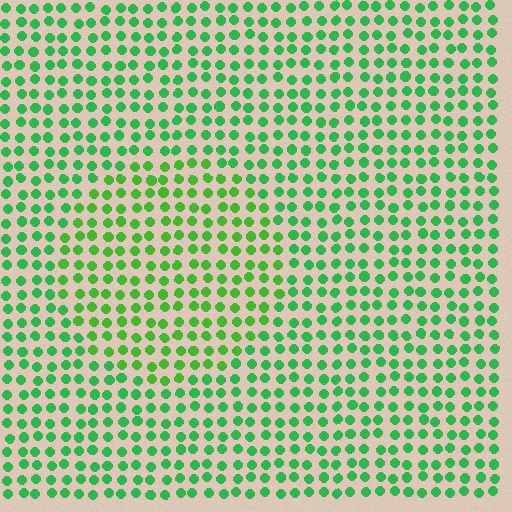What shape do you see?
I see a circle.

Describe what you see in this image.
The image is filled with small green elements in a uniform arrangement. A circle-shaped region is visible where the elements are tinted to a slightly different hue, forming a subtle color boundary.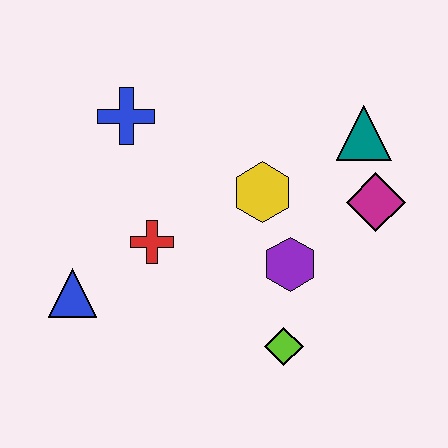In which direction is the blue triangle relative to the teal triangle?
The blue triangle is to the left of the teal triangle.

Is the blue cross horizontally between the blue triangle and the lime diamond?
Yes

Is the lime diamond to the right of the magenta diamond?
No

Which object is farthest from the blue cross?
The lime diamond is farthest from the blue cross.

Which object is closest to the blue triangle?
The red cross is closest to the blue triangle.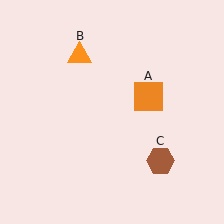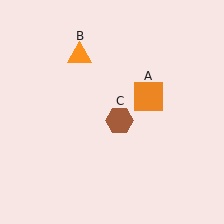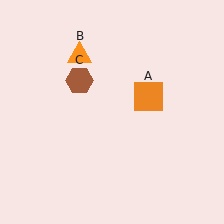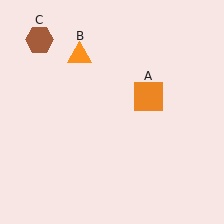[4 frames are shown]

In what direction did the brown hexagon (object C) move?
The brown hexagon (object C) moved up and to the left.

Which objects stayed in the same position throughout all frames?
Orange square (object A) and orange triangle (object B) remained stationary.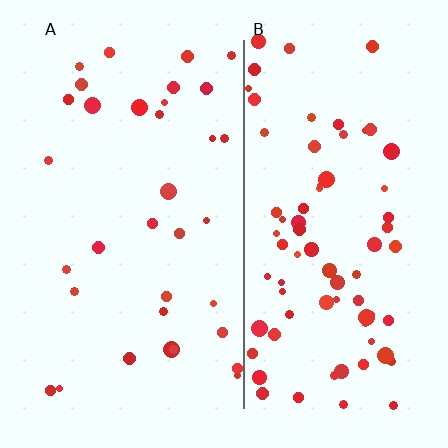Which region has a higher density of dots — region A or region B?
B (the right).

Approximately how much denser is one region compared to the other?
Approximately 2.2× — region B over region A.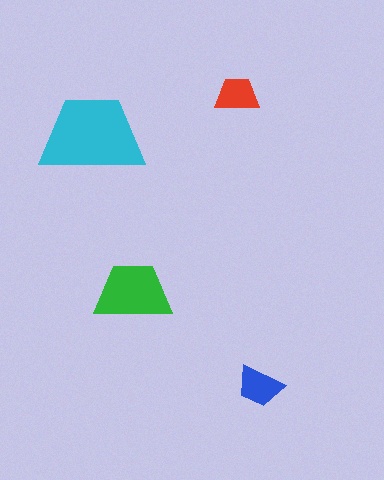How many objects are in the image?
There are 4 objects in the image.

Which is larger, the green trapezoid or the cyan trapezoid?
The cyan one.